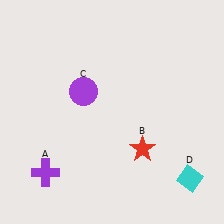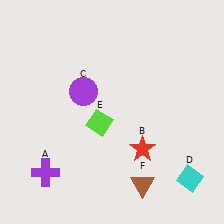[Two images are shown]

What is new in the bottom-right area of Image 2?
A brown triangle (F) was added in the bottom-right area of Image 2.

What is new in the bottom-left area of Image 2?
A lime diamond (E) was added in the bottom-left area of Image 2.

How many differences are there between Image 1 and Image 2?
There are 2 differences between the two images.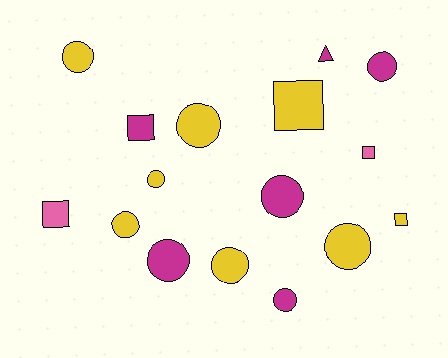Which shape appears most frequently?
Circle, with 10 objects.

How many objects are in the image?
There are 16 objects.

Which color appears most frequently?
Yellow, with 8 objects.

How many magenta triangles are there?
There is 1 magenta triangle.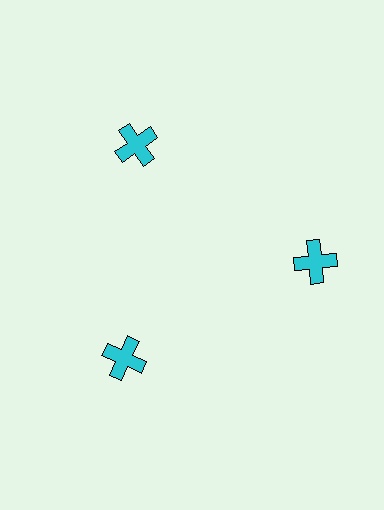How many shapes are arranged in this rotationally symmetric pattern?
There are 3 shapes, arranged in 3 groups of 1.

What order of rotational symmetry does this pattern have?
This pattern has 3-fold rotational symmetry.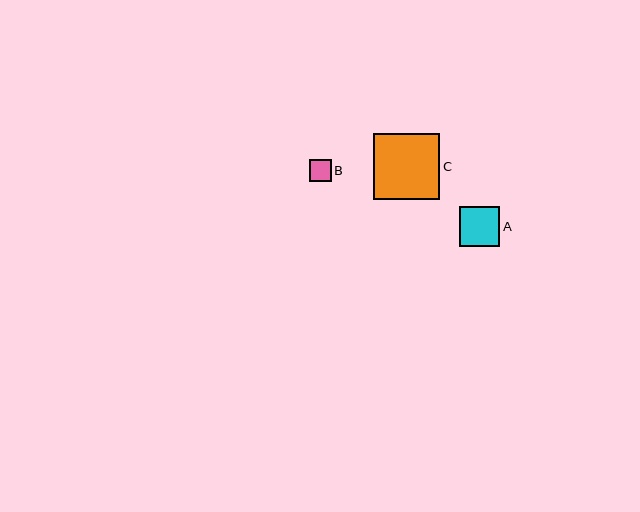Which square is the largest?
Square C is the largest with a size of approximately 66 pixels.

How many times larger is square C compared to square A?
Square C is approximately 1.6 times the size of square A.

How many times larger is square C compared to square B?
Square C is approximately 3.0 times the size of square B.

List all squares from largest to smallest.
From largest to smallest: C, A, B.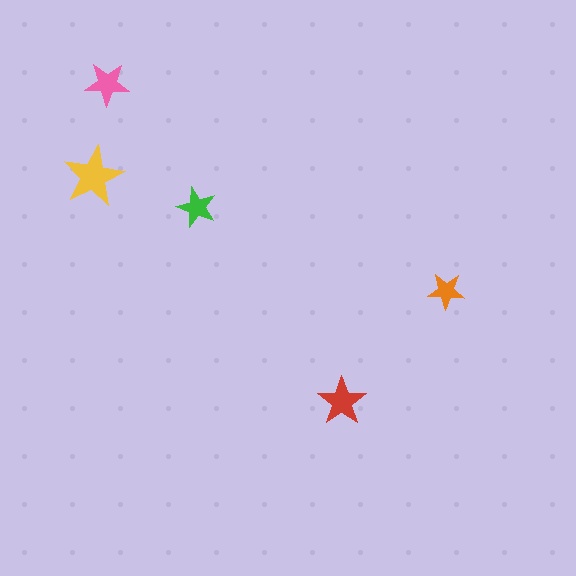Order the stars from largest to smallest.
the yellow one, the red one, the pink one, the green one, the orange one.